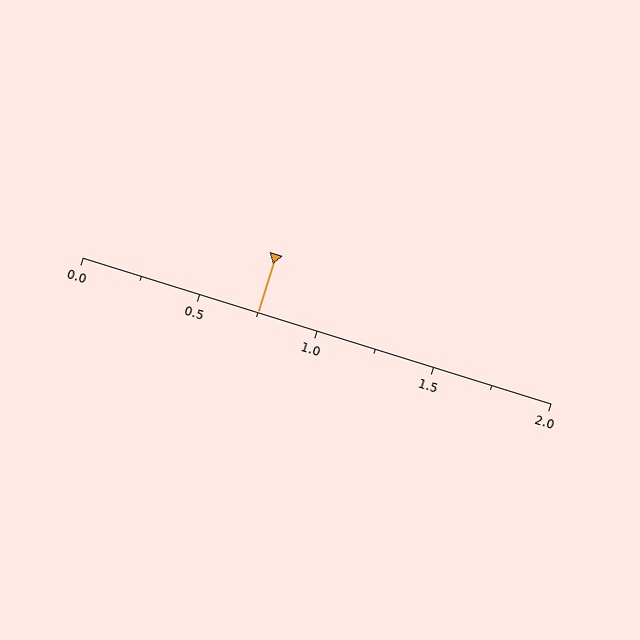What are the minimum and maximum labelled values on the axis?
The axis runs from 0.0 to 2.0.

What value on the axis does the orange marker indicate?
The marker indicates approximately 0.75.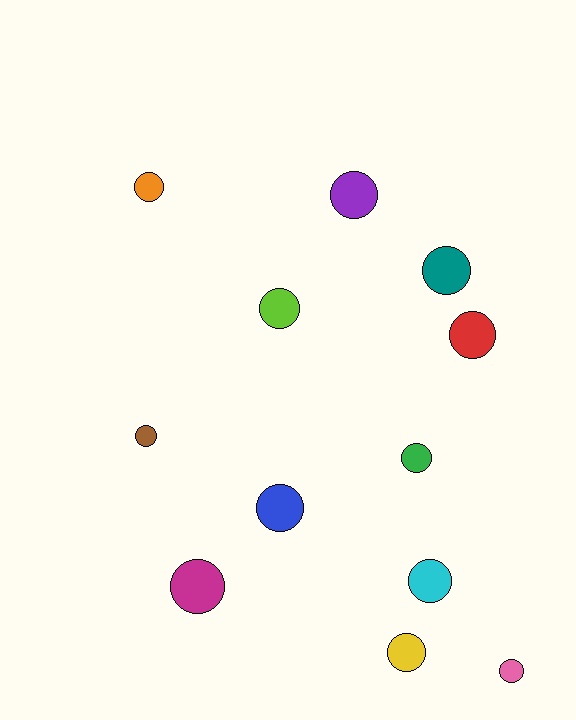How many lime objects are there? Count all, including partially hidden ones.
There is 1 lime object.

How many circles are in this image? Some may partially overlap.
There are 12 circles.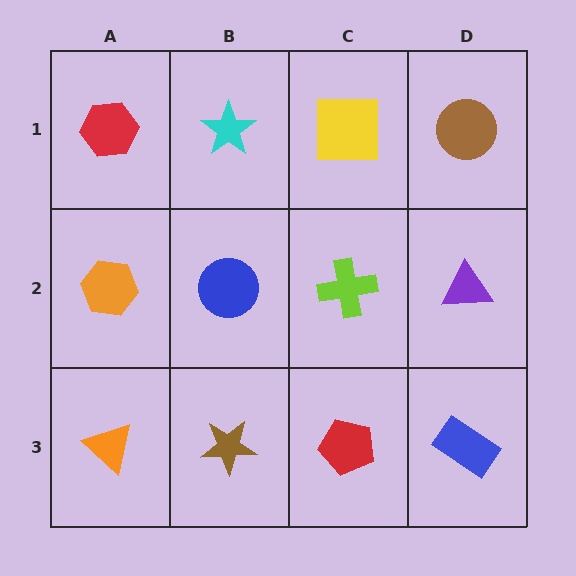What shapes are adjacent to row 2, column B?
A cyan star (row 1, column B), a brown star (row 3, column B), an orange hexagon (row 2, column A), a lime cross (row 2, column C).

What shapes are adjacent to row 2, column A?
A red hexagon (row 1, column A), an orange triangle (row 3, column A), a blue circle (row 2, column B).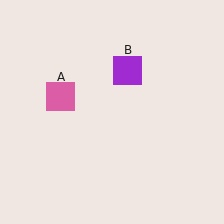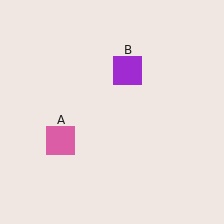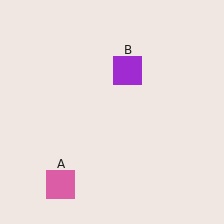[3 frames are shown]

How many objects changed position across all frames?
1 object changed position: pink square (object A).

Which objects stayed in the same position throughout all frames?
Purple square (object B) remained stationary.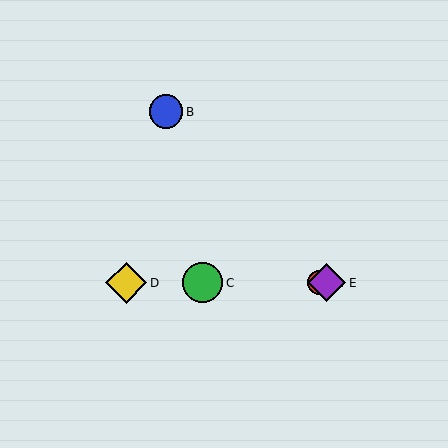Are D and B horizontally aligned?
No, D is at y≈283 and B is at y≈112.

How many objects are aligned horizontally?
4 objects (A, C, D, E) are aligned horizontally.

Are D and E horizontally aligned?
Yes, both are at y≈283.